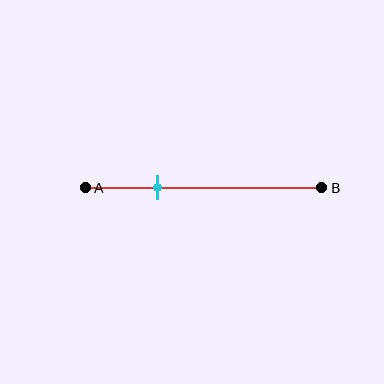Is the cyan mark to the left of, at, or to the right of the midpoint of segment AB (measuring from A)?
The cyan mark is to the left of the midpoint of segment AB.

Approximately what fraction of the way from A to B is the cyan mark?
The cyan mark is approximately 30% of the way from A to B.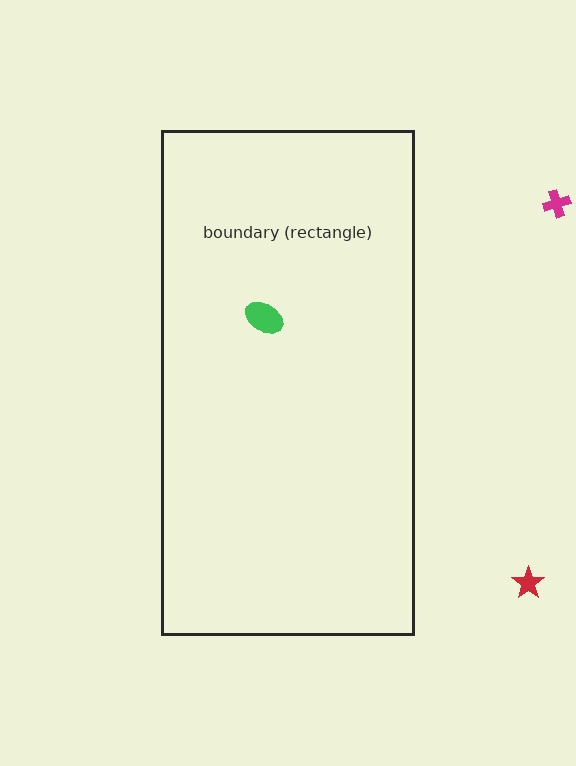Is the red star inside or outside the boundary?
Outside.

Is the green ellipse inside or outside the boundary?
Inside.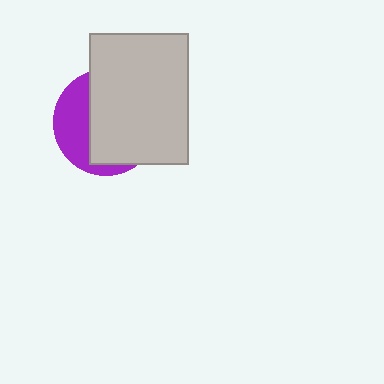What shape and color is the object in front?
The object in front is a light gray rectangle.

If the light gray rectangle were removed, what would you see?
You would see the complete purple circle.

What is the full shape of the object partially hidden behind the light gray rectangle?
The partially hidden object is a purple circle.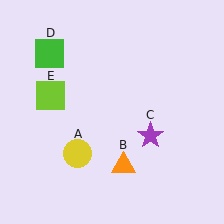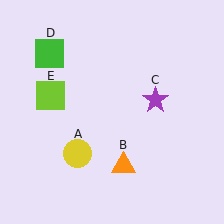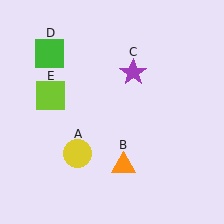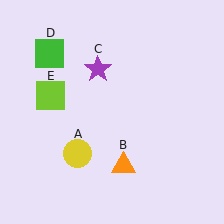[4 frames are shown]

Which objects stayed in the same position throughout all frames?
Yellow circle (object A) and orange triangle (object B) and green square (object D) and lime square (object E) remained stationary.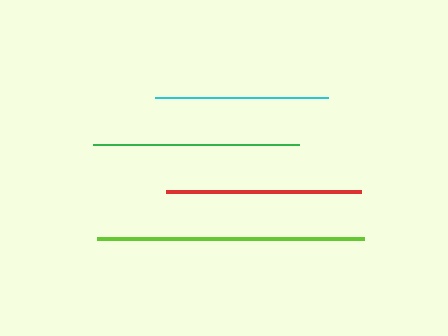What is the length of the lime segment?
The lime segment is approximately 267 pixels long.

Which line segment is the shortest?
The cyan line is the shortest at approximately 173 pixels.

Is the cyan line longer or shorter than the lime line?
The lime line is longer than the cyan line.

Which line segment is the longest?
The lime line is the longest at approximately 267 pixels.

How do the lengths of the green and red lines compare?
The green and red lines are approximately the same length.